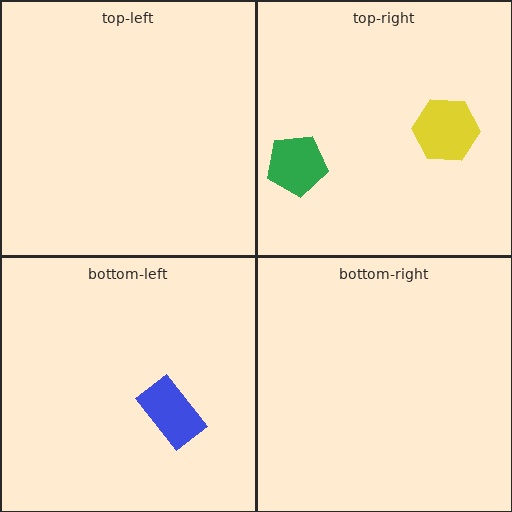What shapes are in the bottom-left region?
The blue rectangle.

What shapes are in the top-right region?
The yellow hexagon, the green pentagon.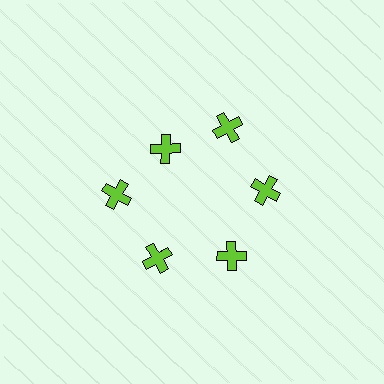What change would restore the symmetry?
The symmetry would be restored by moving it outward, back onto the ring so that all 6 crosses sit at equal angles and equal distance from the center.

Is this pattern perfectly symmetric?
No. The 6 lime crosses are arranged in a ring, but one element near the 11 o'clock position is pulled inward toward the center, breaking the 6-fold rotational symmetry.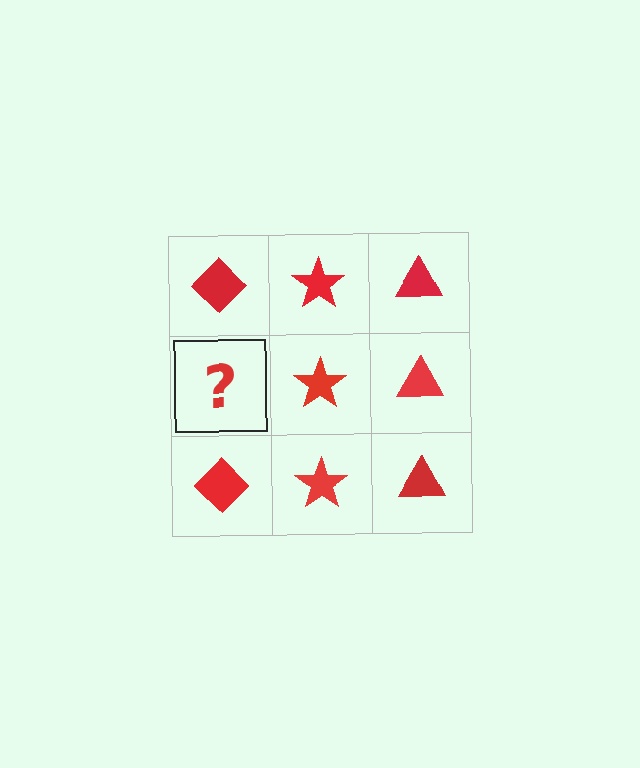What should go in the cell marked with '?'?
The missing cell should contain a red diamond.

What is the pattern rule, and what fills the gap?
The rule is that each column has a consistent shape. The gap should be filled with a red diamond.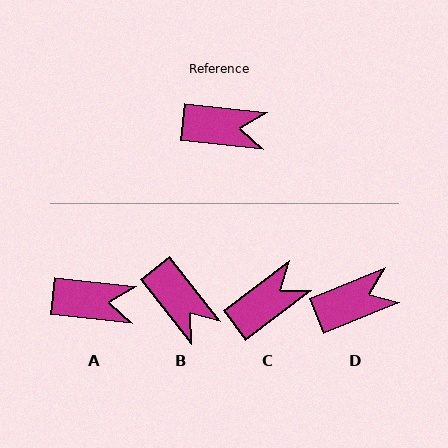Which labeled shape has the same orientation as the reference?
A.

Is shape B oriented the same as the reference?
No, it is off by about 46 degrees.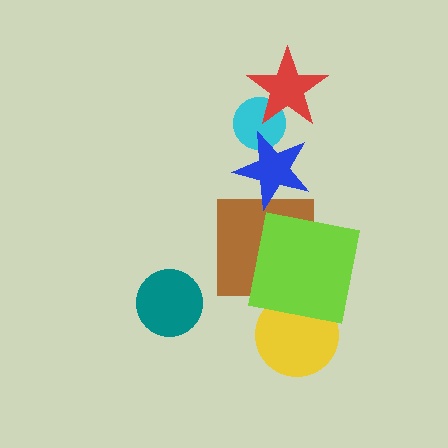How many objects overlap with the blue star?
2 objects overlap with the blue star.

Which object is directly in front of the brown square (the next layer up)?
The blue star is directly in front of the brown square.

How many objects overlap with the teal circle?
0 objects overlap with the teal circle.